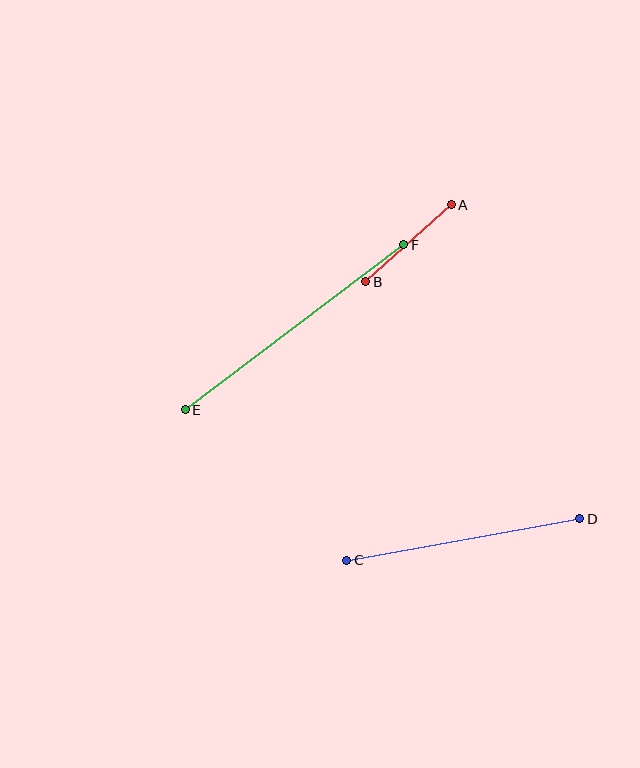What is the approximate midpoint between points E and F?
The midpoint is at approximately (295, 327) pixels.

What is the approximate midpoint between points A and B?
The midpoint is at approximately (408, 243) pixels.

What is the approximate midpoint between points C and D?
The midpoint is at approximately (463, 539) pixels.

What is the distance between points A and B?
The distance is approximately 115 pixels.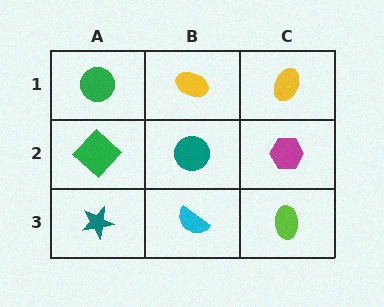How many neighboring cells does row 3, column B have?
3.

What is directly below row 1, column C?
A magenta hexagon.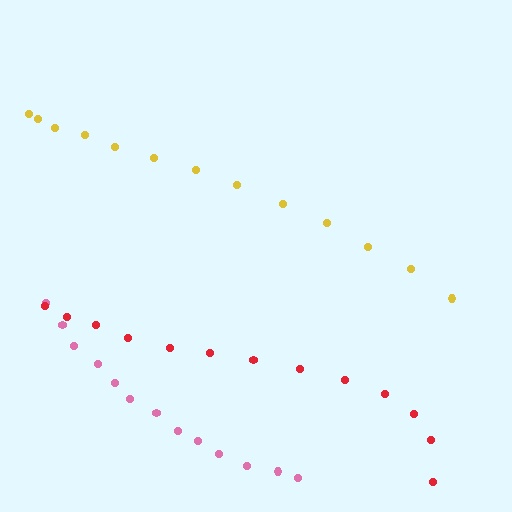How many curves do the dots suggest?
There are 3 distinct paths.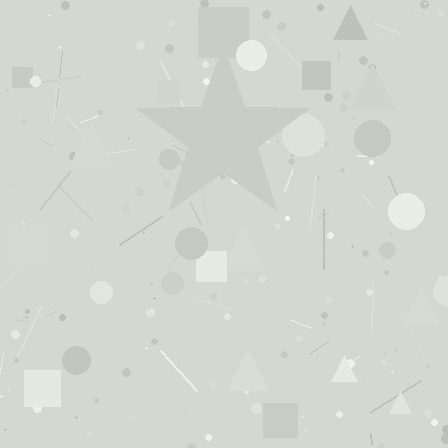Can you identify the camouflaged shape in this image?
The camouflaged shape is a star.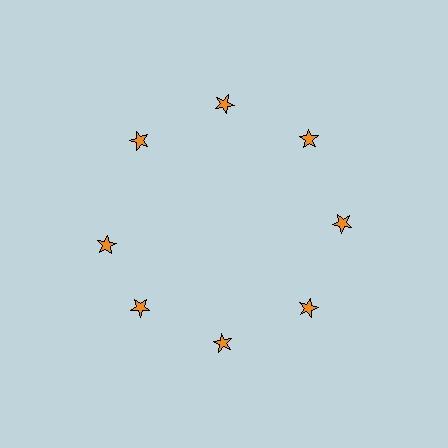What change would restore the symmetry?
The symmetry would be restored by rotating it back into even spacing with its neighbors so that all 8 stars sit at equal angles and equal distance from the center.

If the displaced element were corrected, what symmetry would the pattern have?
It would have 8-fold rotational symmetry — the pattern would map onto itself every 45 degrees.